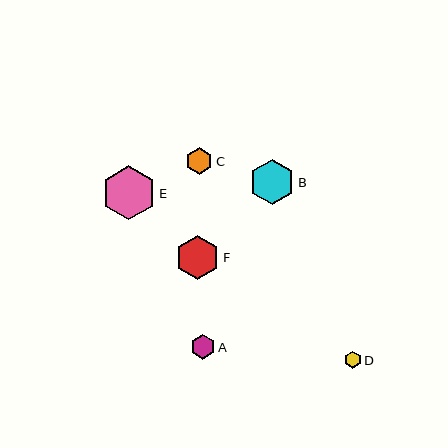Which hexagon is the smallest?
Hexagon D is the smallest with a size of approximately 17 pixels.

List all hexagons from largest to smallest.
From largest to smallest: E, B, F, C, A, D.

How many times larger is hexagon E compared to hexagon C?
Hexagon E is approximately 2.0 times the size of hexagon C.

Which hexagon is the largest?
Hexagon E is the largest with a size of approximately 54 pixels.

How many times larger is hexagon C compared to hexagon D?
Hexagon C is approximately 1.6 times the size of hexagon D.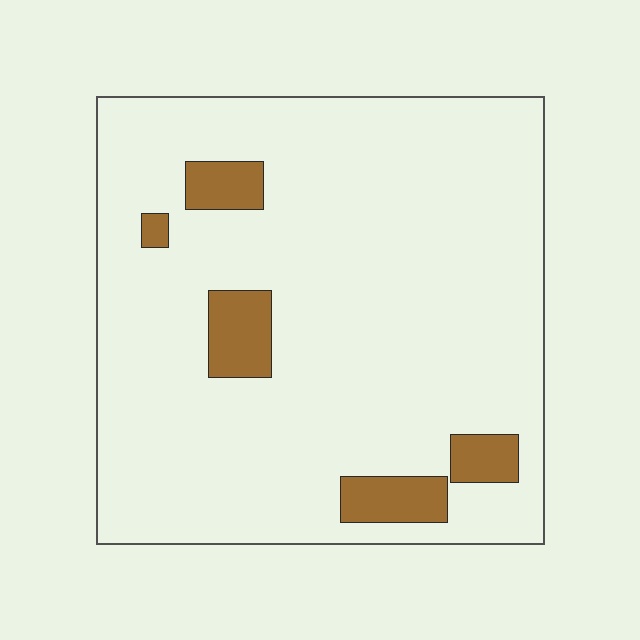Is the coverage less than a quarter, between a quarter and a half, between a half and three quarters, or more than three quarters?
Less than a quarter.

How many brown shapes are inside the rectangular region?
5.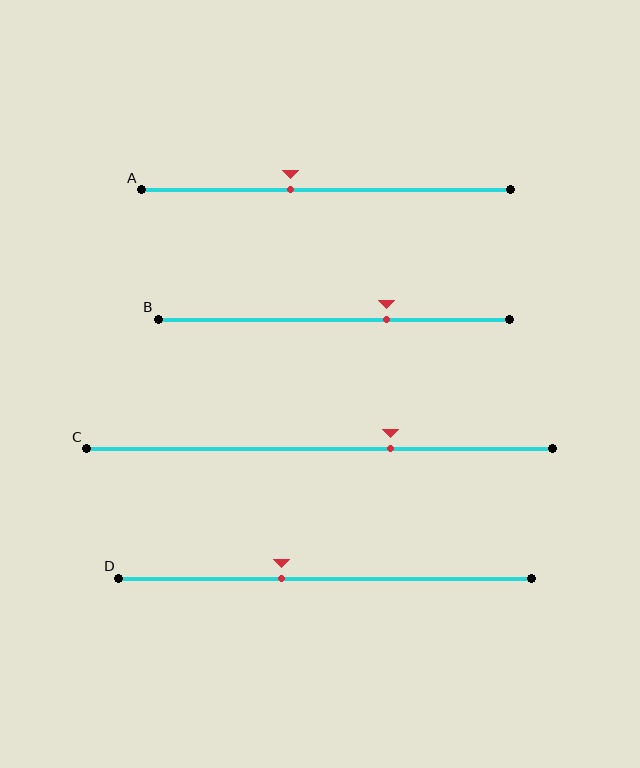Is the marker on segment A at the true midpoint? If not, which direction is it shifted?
No, the marker on segment A is shifted to the left by about 10% of the segment length.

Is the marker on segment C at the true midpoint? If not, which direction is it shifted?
No, the marker on segment C is shifted to the right by about 15% of the segment length.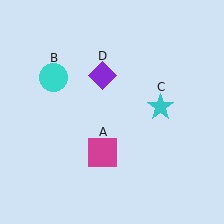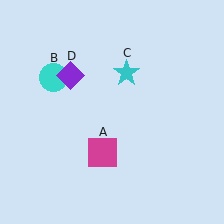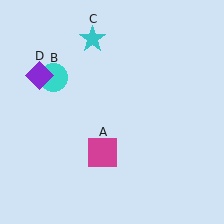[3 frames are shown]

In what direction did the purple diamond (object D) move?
The purple diamond (object D) moved left.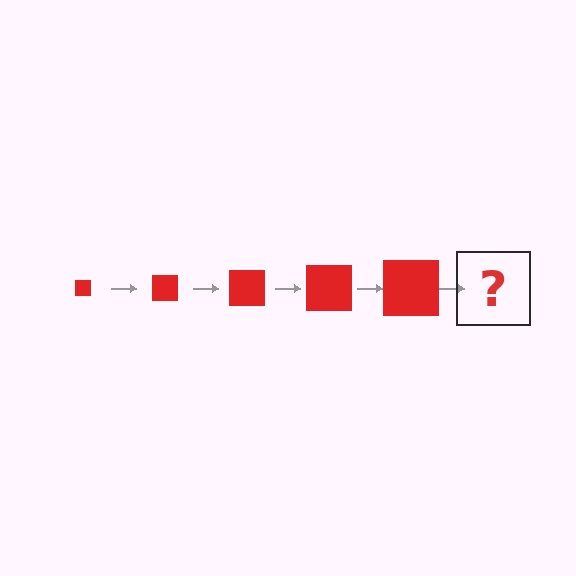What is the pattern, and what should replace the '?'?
The pattern is that the square gets progressively larger each step. The '?' should be a red square, larger than the previous one.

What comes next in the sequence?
The next element should be a red square, larger than the previous one.